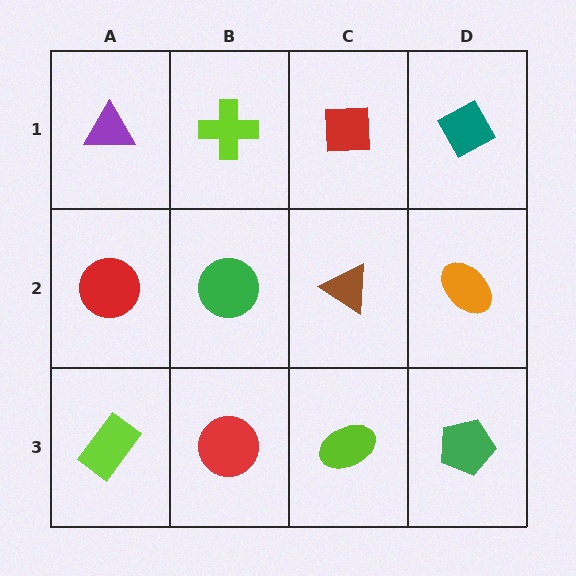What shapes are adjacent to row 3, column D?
An orange ellipse (row 2, column D), a lime ellipse (row 3, column C).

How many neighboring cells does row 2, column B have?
4.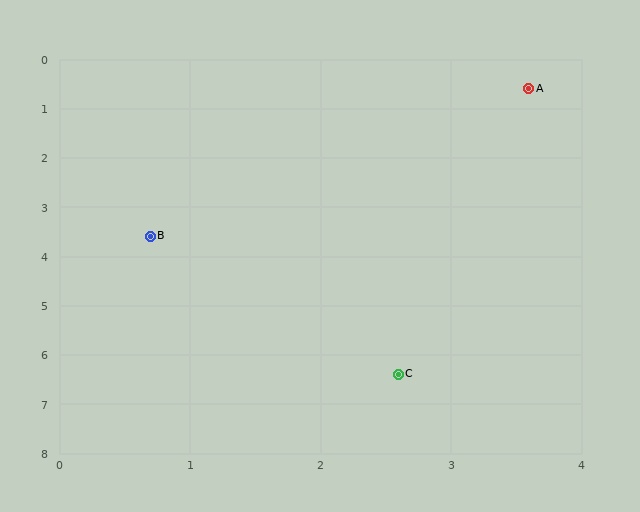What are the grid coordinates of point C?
Point C is at approximately (2.6, 6.4).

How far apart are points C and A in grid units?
Points C and A are about 5.9 grid units apart.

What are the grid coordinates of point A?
Point A is at approximately (3.6, 0.6).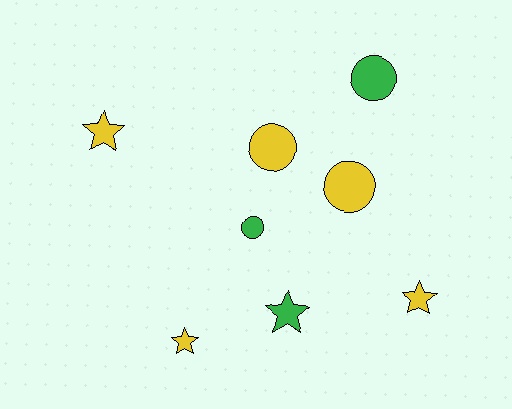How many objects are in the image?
There are 8 objects.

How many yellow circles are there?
There are 2 yellow circles.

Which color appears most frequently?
Yellow, with 5 objects.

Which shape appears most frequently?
Circle, with 4 objects.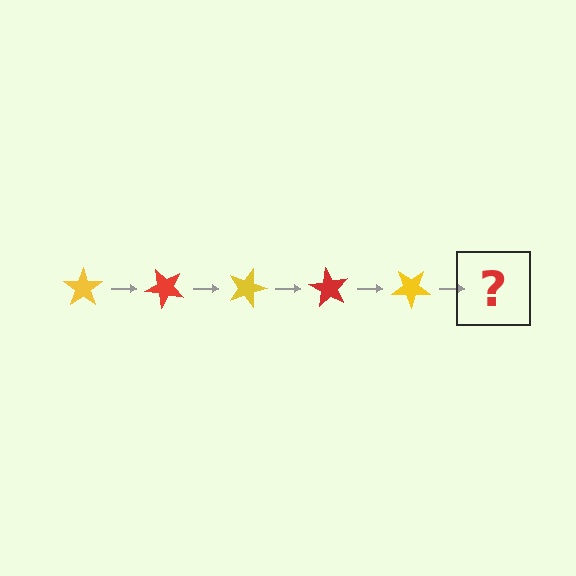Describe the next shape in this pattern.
It should be a red star, rotated 225 degrees from the start.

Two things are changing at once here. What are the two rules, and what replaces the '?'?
The two rules are that it rotates 45 degrees each step and the color cycles through yellow and red. The '?' should be a red star, rotated 225 degrees from the start.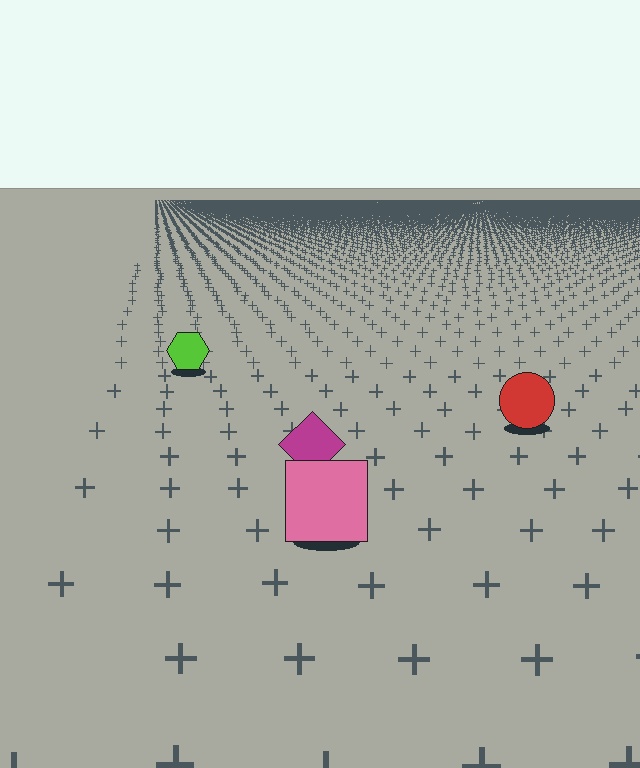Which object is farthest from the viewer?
The lime hexagon is farthest from the viewer. It appears smaller and the ground texture around it is denser.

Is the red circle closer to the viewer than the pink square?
No. The pink square is closer — you can tell from the texture gradient: the ground texture is coarser near it.